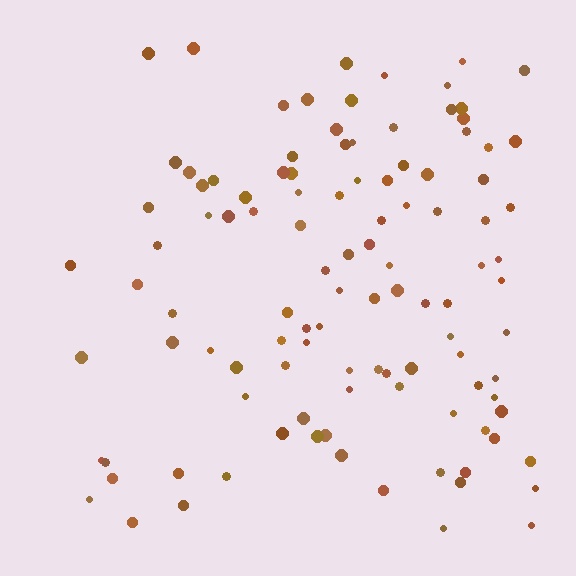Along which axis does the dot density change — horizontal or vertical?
Horizontal.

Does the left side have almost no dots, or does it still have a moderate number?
Still a moderate number, just noticeably fewer than the right.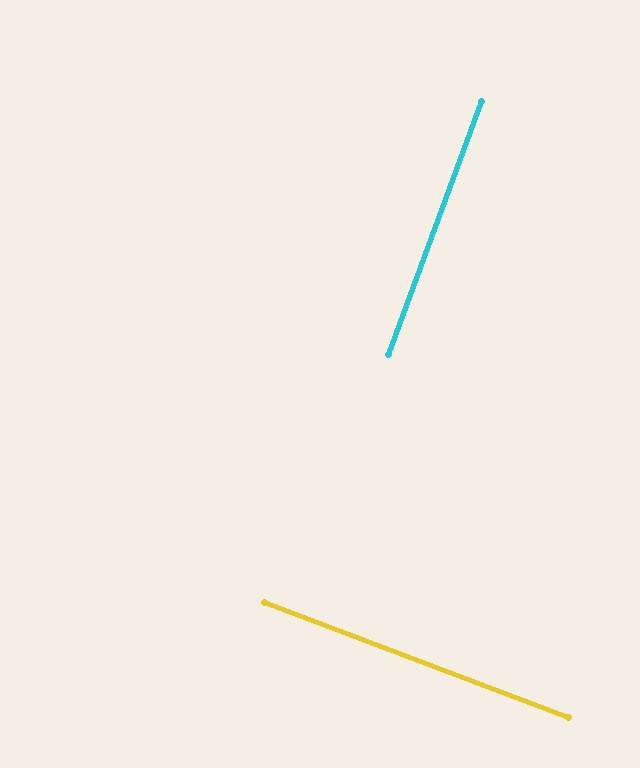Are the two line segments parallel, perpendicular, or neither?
Perpendicular — they meet at approximately 89°.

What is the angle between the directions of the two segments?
Approximately 89 degrees.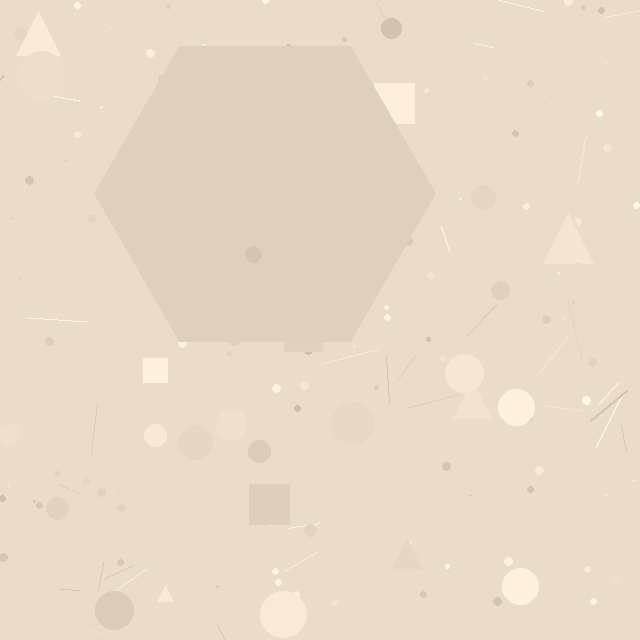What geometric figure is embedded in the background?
A hexagon is embedded in the background.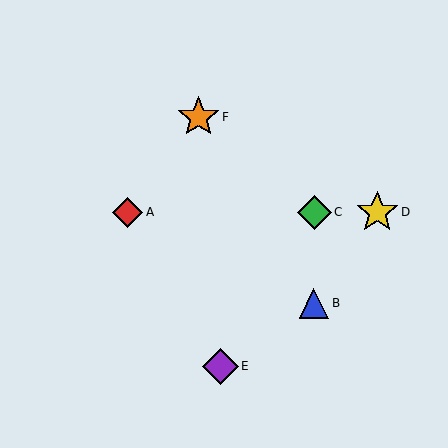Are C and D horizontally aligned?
Yes, both are at y≈212.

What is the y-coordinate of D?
Object D is at y≈212.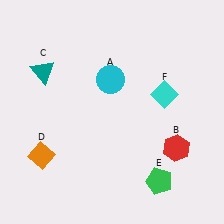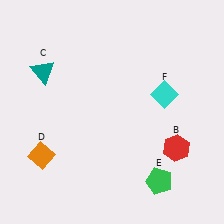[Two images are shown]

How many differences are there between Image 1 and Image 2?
There is 1 difference between the two images.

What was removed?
The cyan circle (A) was removed in Image 2.